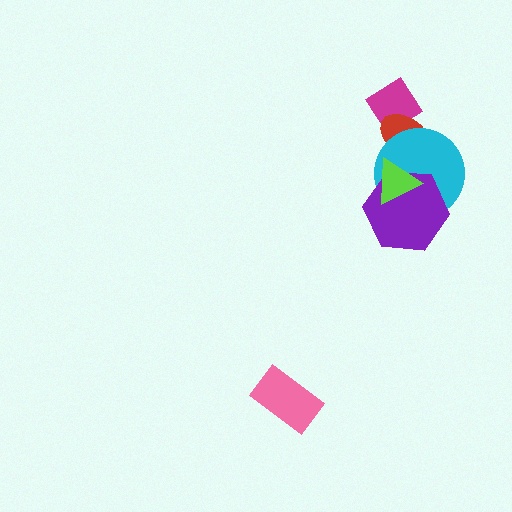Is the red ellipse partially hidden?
Yes, it is partially covered by another shape.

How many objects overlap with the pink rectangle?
0 objects overlap with the pink rectangle.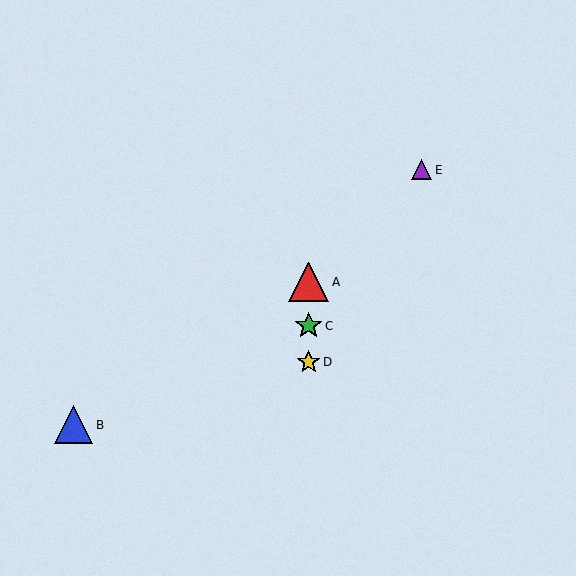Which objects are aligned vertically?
Objects A, C, D are aligned vertically.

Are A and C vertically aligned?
Yes, both are at x≈309.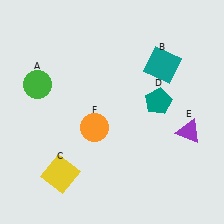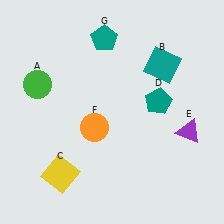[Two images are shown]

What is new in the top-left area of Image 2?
A teal pentagon (G) was added in the top-left area of Image 2.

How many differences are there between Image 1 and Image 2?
There is 1 difference between the two images.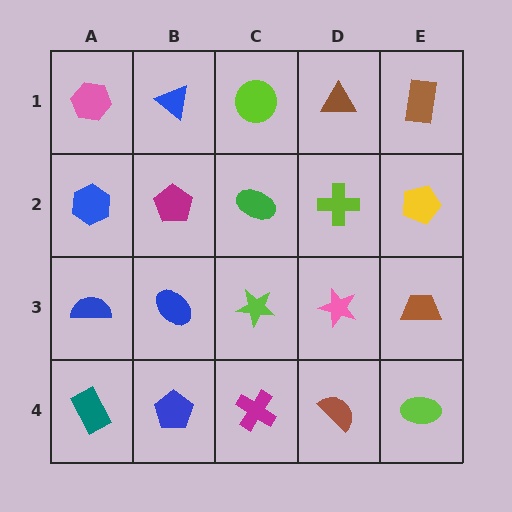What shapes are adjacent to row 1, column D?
A lime cross (row 2, column D), a lime circle (row 1, column C), a brown rectangle (row 1, column E).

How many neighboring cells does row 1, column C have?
3.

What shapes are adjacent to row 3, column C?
A green ellipse (row 2, column C), a magenta cross (row 4, column C), a blue ellipse (row 3, column B), a pink star (row 3, column D).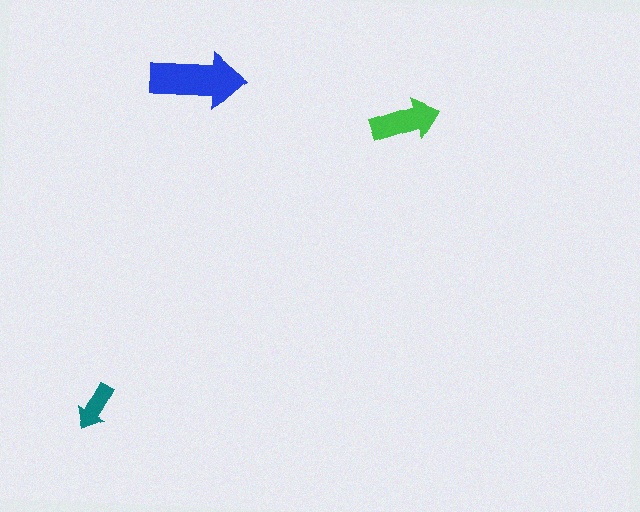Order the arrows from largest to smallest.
the blue one, the green one, the teal one.